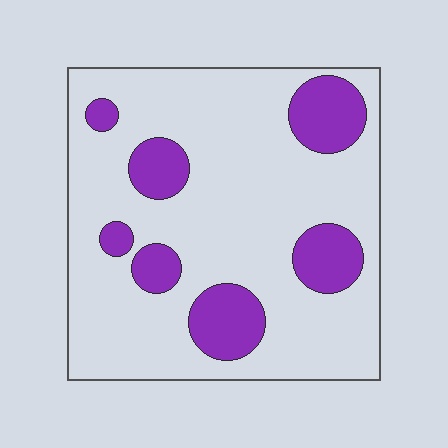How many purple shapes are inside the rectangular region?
7.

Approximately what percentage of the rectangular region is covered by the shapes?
Approximately 20%.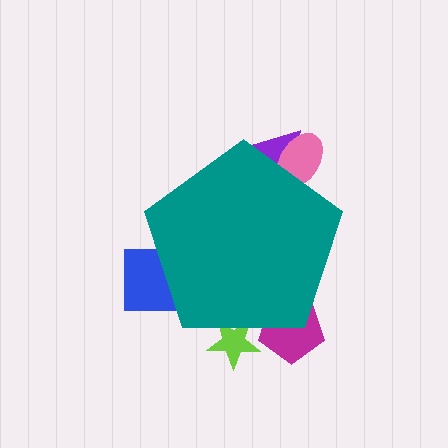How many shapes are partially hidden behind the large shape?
5 shapes are partially hidden.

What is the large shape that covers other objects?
A teal pentagon.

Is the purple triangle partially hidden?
Yes, the purple triangle is partially hidden behind the teal pentagon.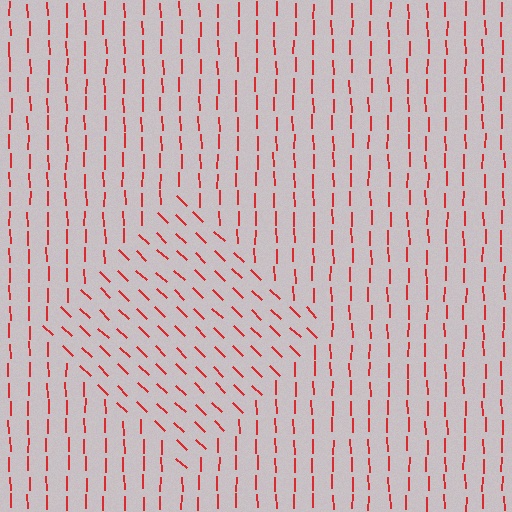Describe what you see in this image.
The image is filled with small red line segments. A diamond region in the image has lines oriented differently from the surrounding lines, creating a visible texture boundary.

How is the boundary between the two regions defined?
The boundary is defined purely by a change in line orientation (approximately 45 degrees difference). All lines are the same color and thickness.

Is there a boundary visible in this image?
Yes, there is a texture boundary formed by a change in line orientation.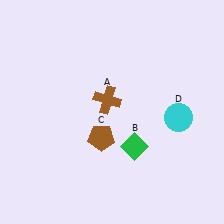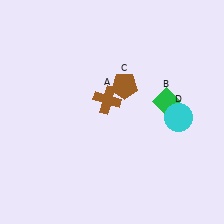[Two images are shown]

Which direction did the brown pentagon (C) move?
The brown pentagon (C) moved up.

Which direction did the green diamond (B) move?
The green diamond (B) moved up.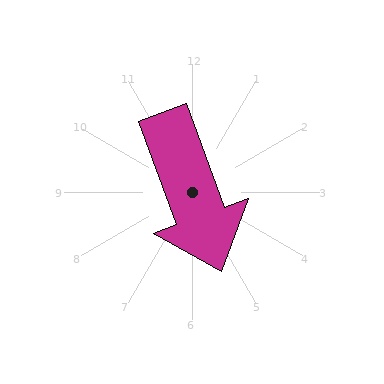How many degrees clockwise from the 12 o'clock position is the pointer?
Approximately 160 degrees.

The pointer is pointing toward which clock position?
Roughly 5 o'clock.